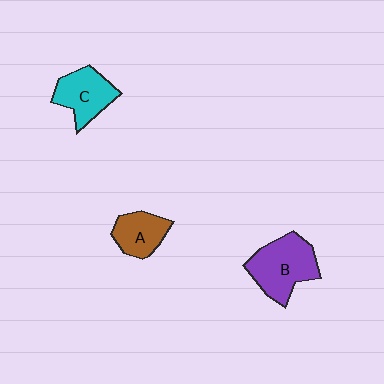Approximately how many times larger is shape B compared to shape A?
Approximately 1.6 times.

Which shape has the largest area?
Shape B (purple).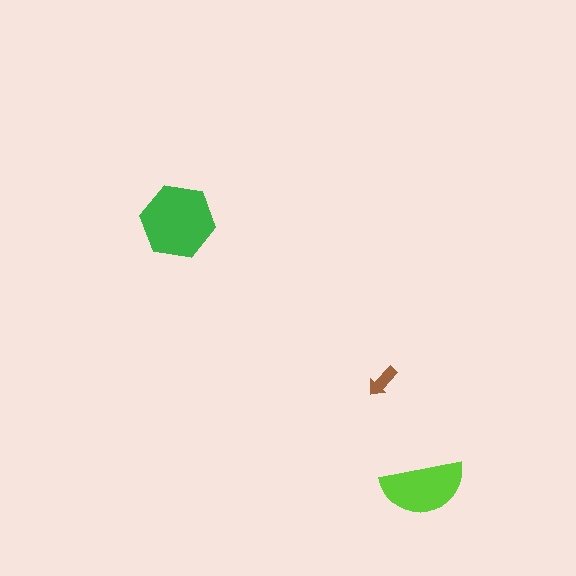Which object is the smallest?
The brown arrow.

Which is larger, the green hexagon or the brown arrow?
The green hexagon.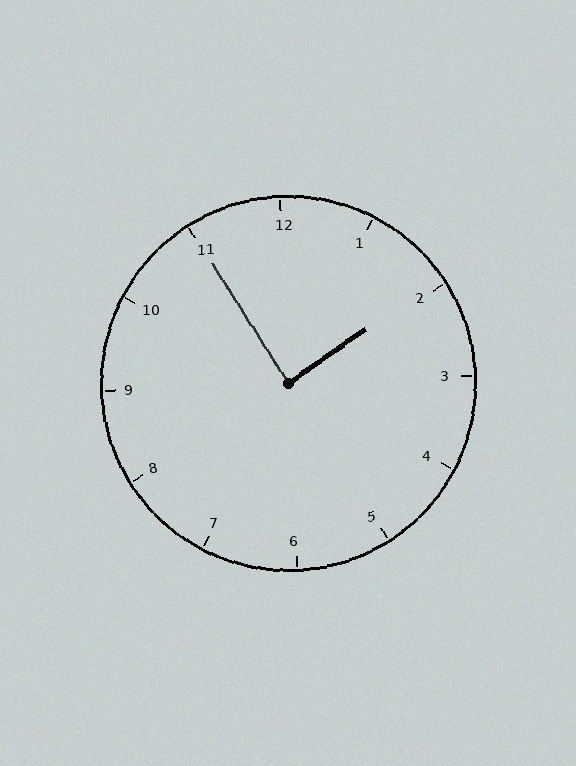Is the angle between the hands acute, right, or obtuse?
It is right.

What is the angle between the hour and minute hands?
Approximately 88 degrees.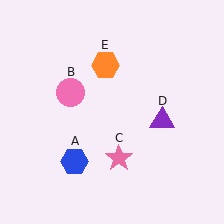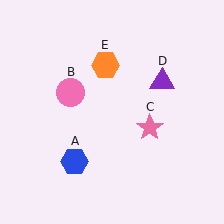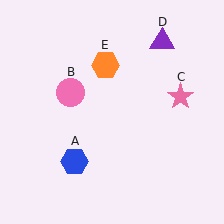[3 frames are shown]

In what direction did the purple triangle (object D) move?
The purple triangle (object D) moved up.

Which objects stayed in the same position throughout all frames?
Blue hexagon (object A) and pink circle (object B) and orange hexagon (object E) remained stationary.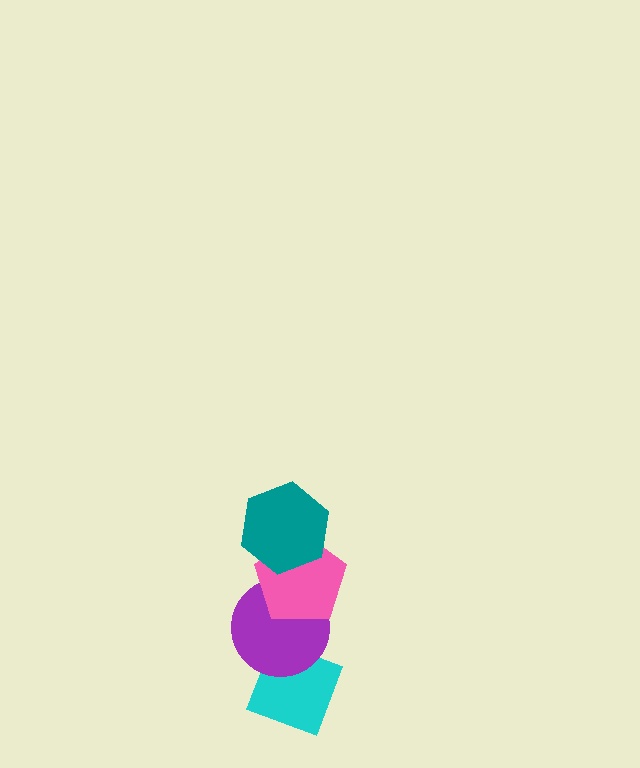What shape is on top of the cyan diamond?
The purple circle is on top of the cyan diamond.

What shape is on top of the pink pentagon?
The teal hexagon is on top of the pink pentagon.